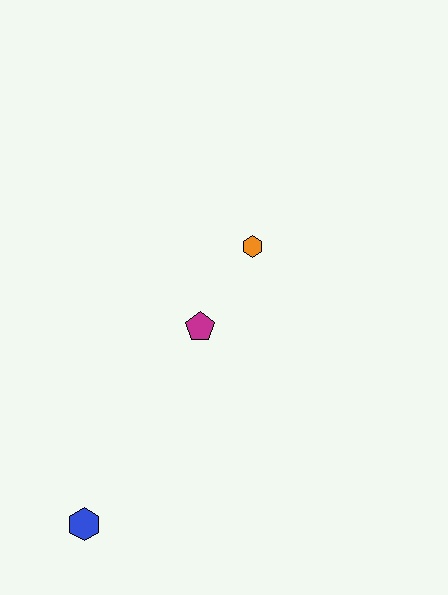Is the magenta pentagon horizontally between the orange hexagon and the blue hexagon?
Yes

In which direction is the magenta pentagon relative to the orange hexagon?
The magenta pentagon is below the orange hexagon.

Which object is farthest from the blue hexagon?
The orange hexagon is farthest from the blue hexagon.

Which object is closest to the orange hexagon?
The magenta pentagon is closest to the orange hexagon.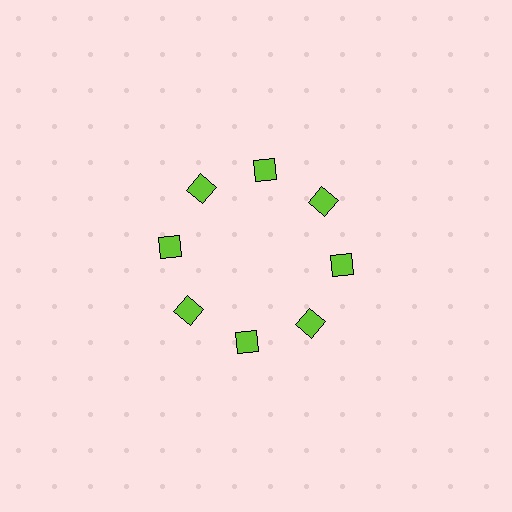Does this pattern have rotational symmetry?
Yes, this pattern has 8-fold rotational symmetry. It looks the same after rotating 45 degrees around the center.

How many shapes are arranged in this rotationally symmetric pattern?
There are 8 shapes, arranged in 8 groups of 1.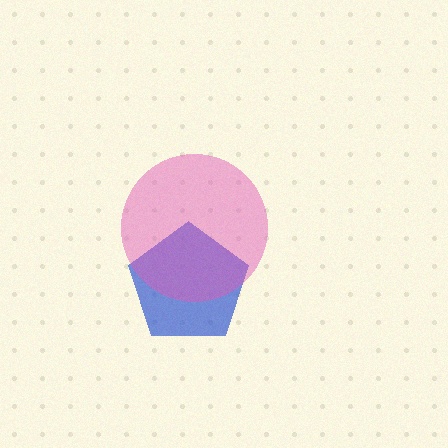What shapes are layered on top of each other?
The layered shapes are: a blue pentagon, a pink circle.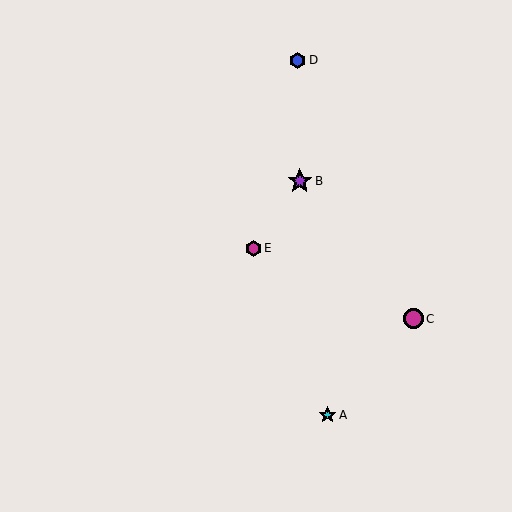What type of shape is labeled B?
Shape B is a purple star.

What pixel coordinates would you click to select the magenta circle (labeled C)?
Click at (413, 319) to select the magenta circle C.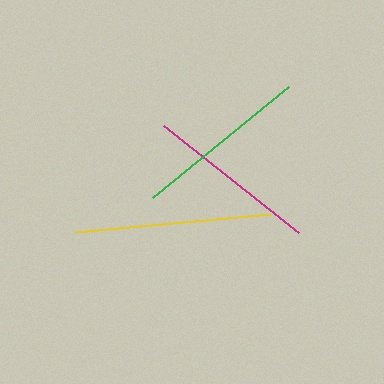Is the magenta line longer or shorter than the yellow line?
The yellow line is longer than the magenta line.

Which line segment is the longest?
The yellow line is the longest at approximately 196 pixels.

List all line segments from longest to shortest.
From longest to shortest: yellow, green, magenta.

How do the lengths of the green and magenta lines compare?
The green and magenta lines are approximately the same length.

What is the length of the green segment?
The green segment is approximately 175 pixels long.